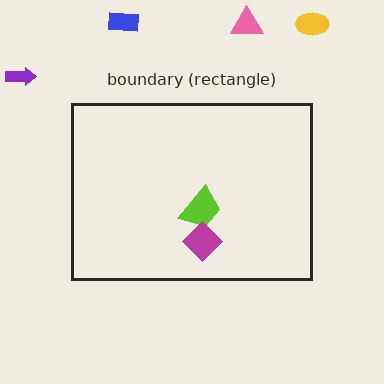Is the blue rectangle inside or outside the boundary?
Outside.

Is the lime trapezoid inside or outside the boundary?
Inside.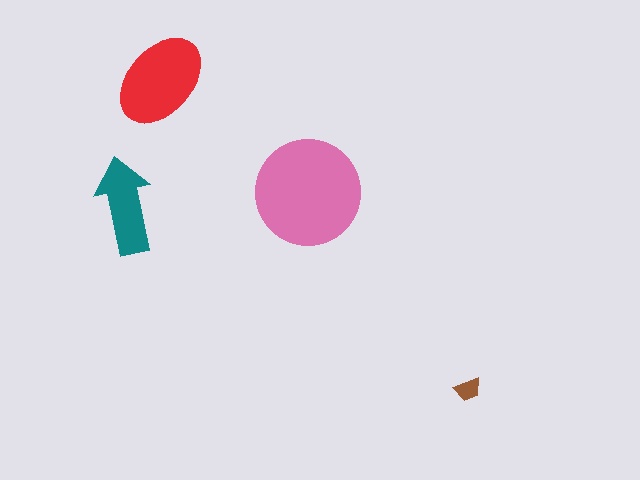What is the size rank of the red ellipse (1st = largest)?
2nd.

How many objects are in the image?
There are 4 objects in the image.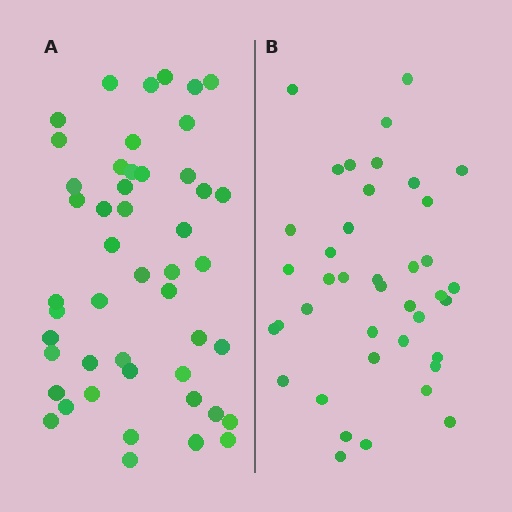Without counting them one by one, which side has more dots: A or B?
Region A (the left region) has more dots.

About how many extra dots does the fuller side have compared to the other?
Region A has roughly 8 or so more dots than region B.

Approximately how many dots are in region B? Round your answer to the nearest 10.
About 40 dots.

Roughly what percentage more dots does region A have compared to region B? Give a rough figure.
About 20% more.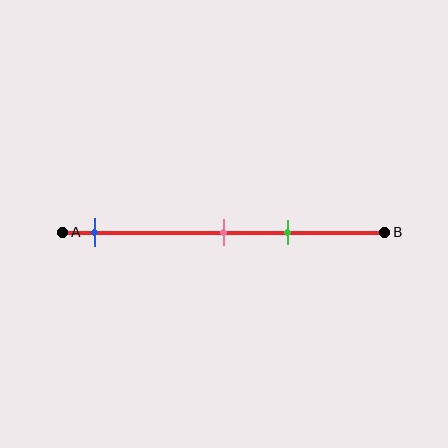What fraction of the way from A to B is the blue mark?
The blue mark is approximately 10% (0.1) of the way from A to B.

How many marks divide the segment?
There are 3 marks dividing the segment.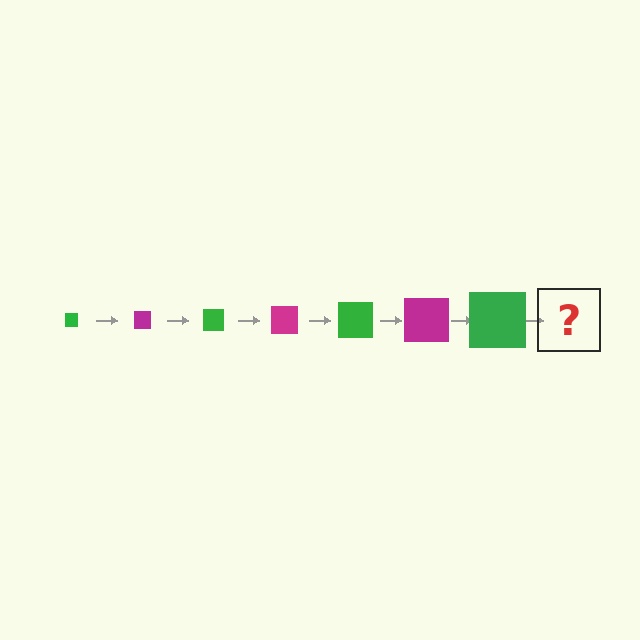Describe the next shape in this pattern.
It should be a magenta square, larger than the previous one.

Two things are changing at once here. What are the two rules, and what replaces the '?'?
The two rules are that the square grows larger each step and the color cycles through green and magenta. The '?' should be a magenta square, larger than the previous one.